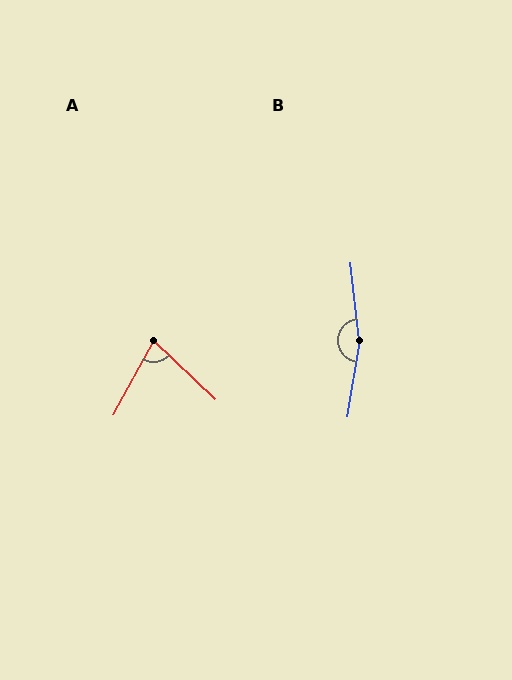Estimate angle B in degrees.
Approximately 165 degrees.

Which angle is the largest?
B, at approximately 165 degrees.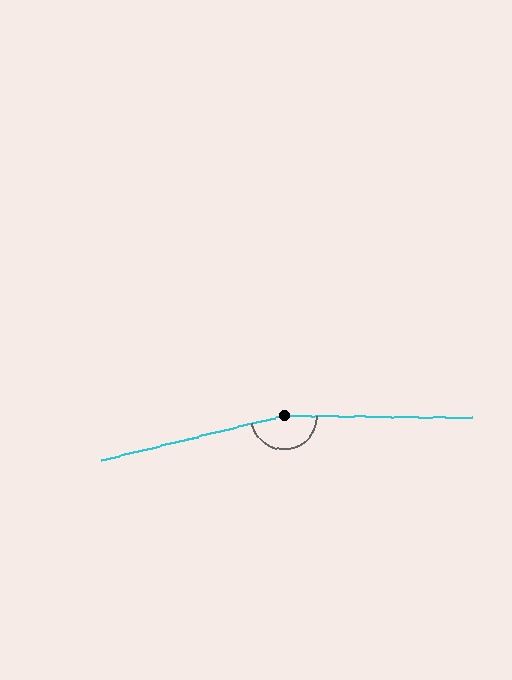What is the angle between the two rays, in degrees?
Approximately 166 degrees.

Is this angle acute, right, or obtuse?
It is obtuse.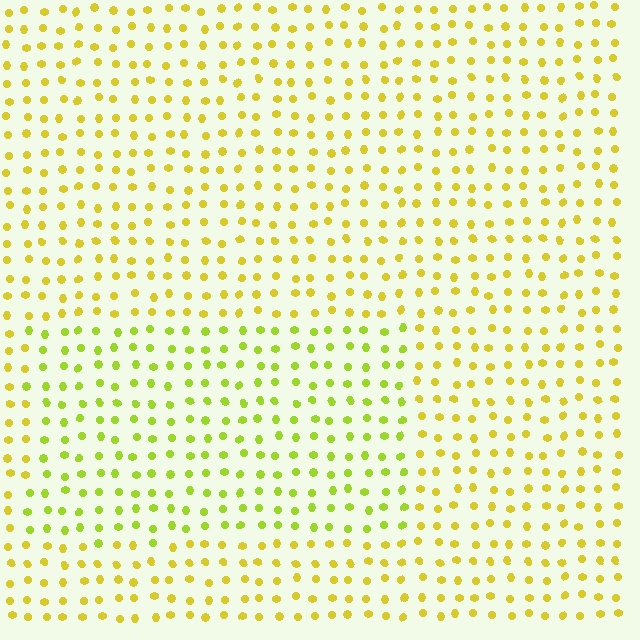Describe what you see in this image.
The image is filled with small yellow elements in a uniform arrangement. A rectangle-shaped region is visible where the elements are tinted to a slightly different hue, forming a subtle color boundary.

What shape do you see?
I see a rectangle.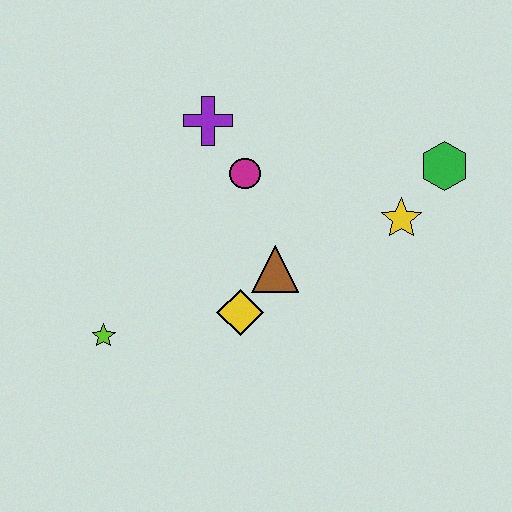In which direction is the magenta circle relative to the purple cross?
The magenta circle is below the purple cross.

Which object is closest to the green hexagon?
The yellow star is closest to the green hexagon.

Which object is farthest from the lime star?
The green hexagon is farthest from the lime star.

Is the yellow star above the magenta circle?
No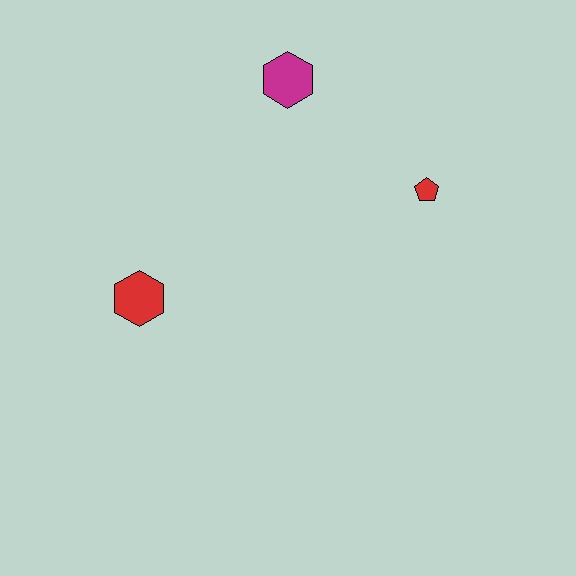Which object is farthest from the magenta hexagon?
The red hexagon is farthest from the magenta hexagon.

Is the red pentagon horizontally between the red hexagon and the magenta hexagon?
No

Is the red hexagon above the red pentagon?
No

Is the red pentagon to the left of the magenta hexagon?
No